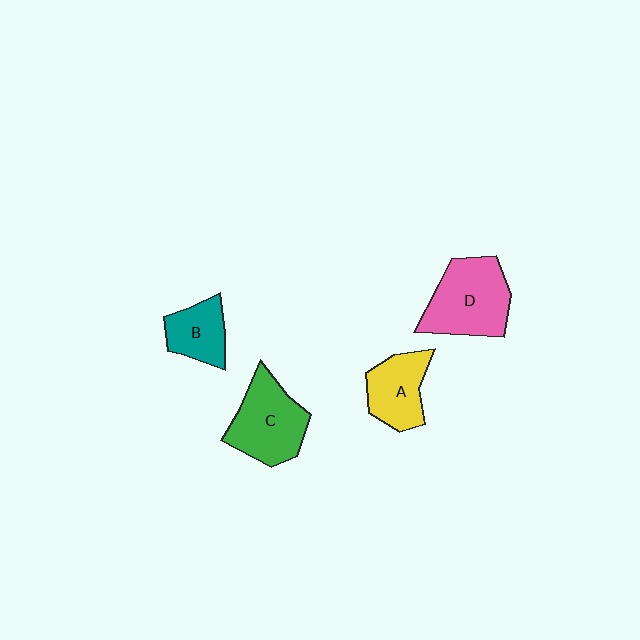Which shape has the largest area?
Shape D (pink).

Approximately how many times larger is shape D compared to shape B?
Approximately 1.8 times.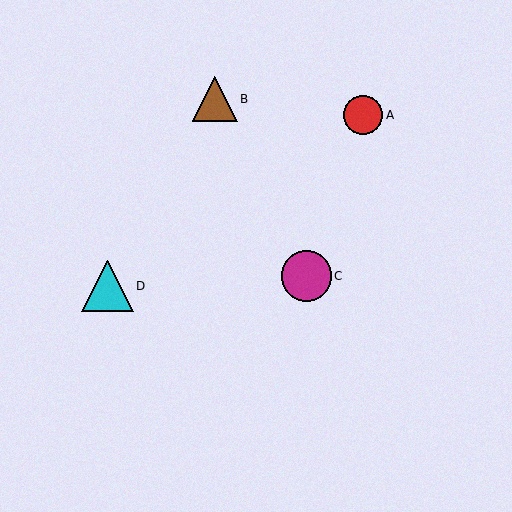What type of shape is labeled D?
Shape D is a cyan triangle.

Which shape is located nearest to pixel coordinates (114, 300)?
The cyan triangle (labeled D) at (107, 286) is nearest to that location.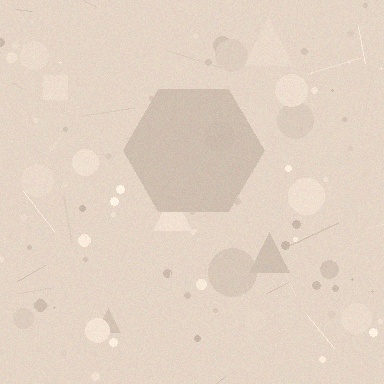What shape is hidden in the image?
A hexagon is hidden in the image.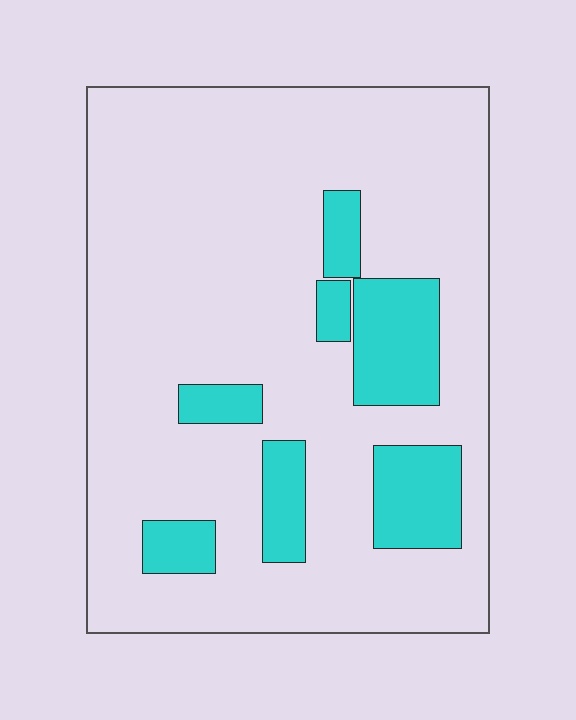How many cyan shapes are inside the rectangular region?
7.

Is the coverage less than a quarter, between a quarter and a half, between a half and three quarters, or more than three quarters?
Less than a quarter.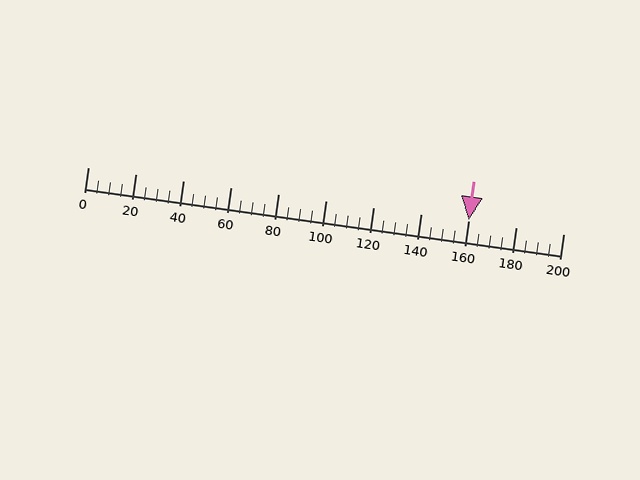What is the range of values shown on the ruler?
The ruler shows values from 0 to 200.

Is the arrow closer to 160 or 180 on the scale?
The arrow is closer to 160.